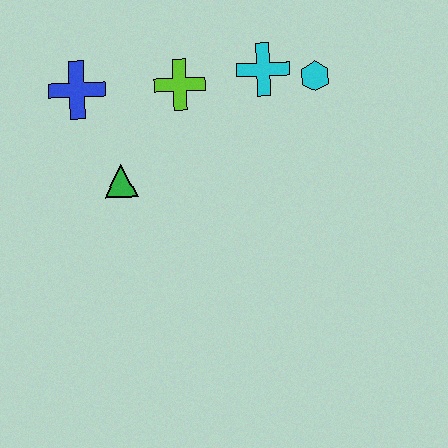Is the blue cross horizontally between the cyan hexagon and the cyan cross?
No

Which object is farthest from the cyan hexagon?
The blue cross is farthest from the cyan hexagon.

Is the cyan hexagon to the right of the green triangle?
Yes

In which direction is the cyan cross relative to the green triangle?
The cyan cross is to the right of the green triangle.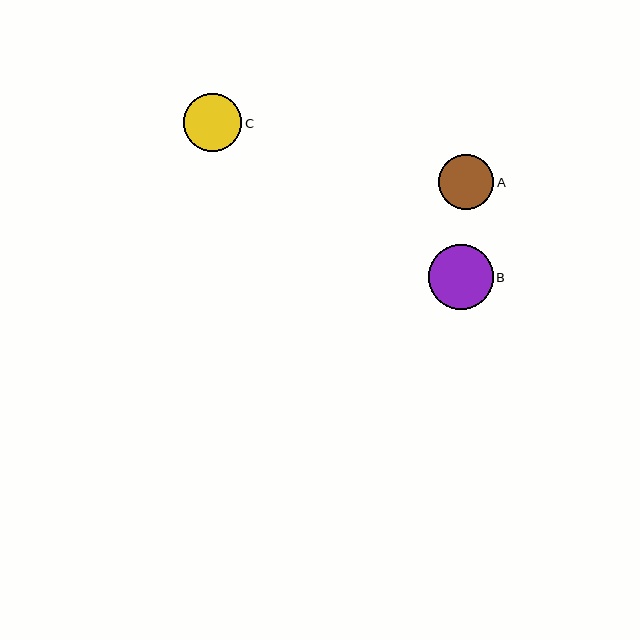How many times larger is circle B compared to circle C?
Circle B is approximately 1.1 times the size of circle C.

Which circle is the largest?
Circle B is the largest with a size of approximately 65 pixels.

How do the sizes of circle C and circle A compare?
Circle C and circle A are approximately the same size.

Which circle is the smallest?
Circle A is the smallest with a size of approximately 55 pixels.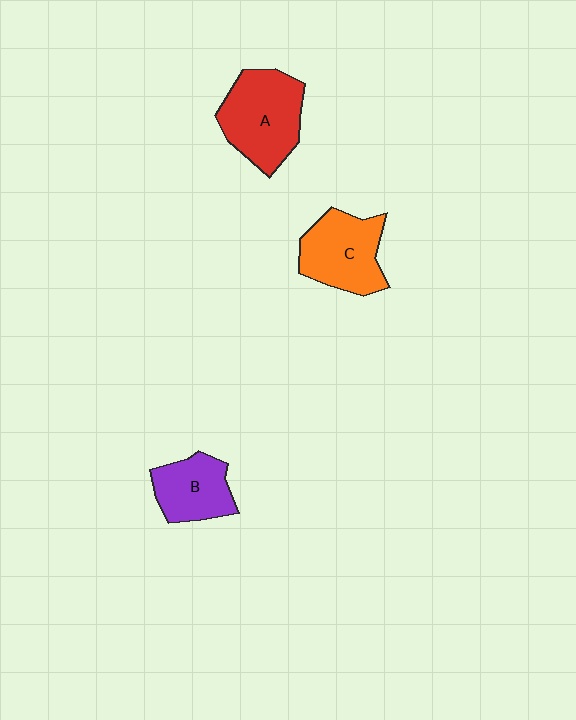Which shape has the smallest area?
Shape B (purple).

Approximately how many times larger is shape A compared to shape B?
Approximately 1.5 times.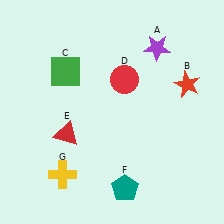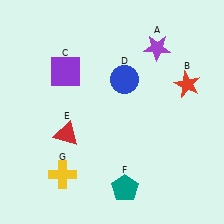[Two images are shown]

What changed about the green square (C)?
In Image 1, C is green. In Image 2, it changed to purple.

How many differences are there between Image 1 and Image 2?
There are 2 differences between the two images.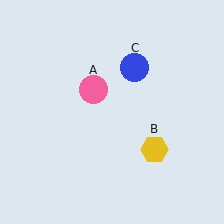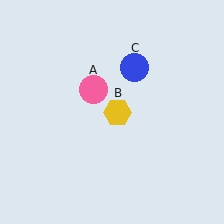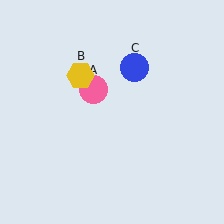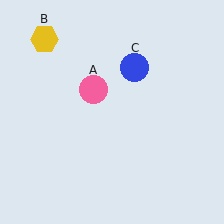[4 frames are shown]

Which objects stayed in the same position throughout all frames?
Pink circle (object A) and blue circle (object C) remained stationary.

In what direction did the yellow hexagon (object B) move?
The yellow hexagon (object B) moved up and to the left.